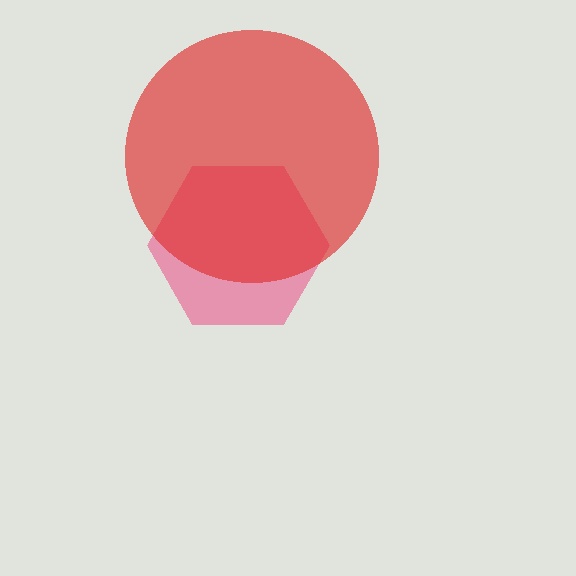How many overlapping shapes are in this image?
There are 2 overlapping shapes in the image.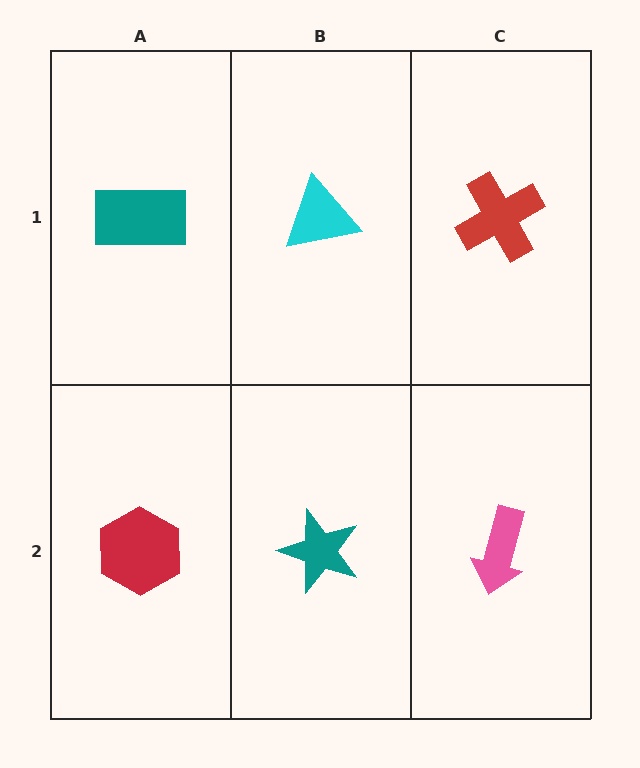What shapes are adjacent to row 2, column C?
A red cross (row 1, column C), a teal star (row 2, column B).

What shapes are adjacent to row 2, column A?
A teal rectangle (row 1, column A), a teal star (row 2, column B).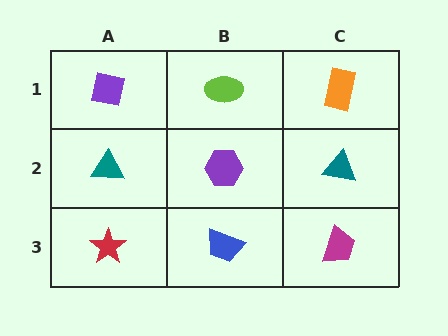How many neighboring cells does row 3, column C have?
2.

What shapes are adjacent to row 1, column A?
A teal triangle (row 2, column A), a lime ellipse (row 1, column B).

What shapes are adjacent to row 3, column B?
A purple hexagon (row 2, column B), a red star (row 3, column A), a magenta trapezoid (row 3, column C).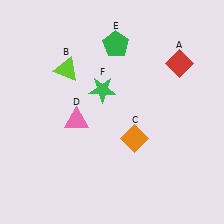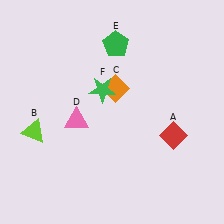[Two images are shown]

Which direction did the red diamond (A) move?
The red diamond (A) moved down.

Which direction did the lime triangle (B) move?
The lime triangle (B) moved down.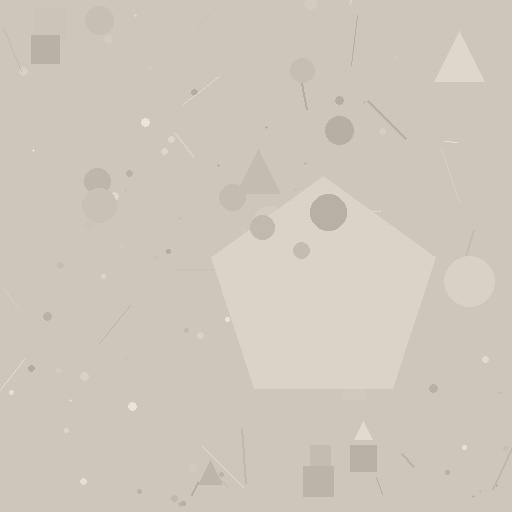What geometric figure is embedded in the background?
A pentagon is embedded in the background.